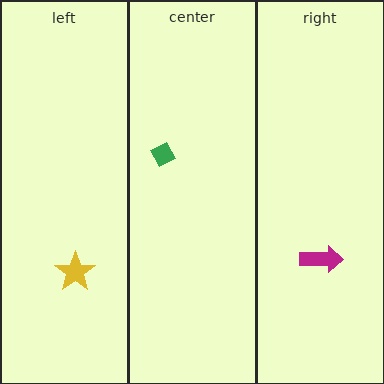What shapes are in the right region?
The magenta arrow.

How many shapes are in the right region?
1.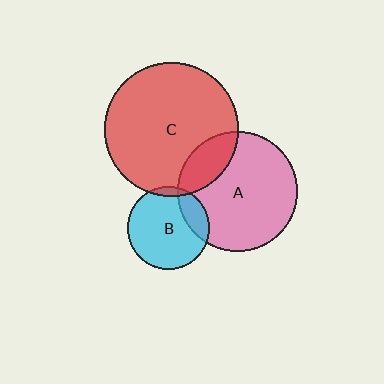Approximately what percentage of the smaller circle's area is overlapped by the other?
Approximately 20%.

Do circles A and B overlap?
Yes.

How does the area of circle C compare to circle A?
Approximately 1.3 times.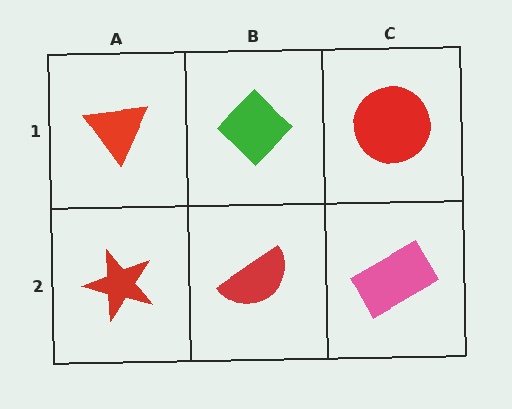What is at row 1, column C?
A red circle.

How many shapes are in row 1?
3 shapes.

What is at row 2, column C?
A pink rectangle.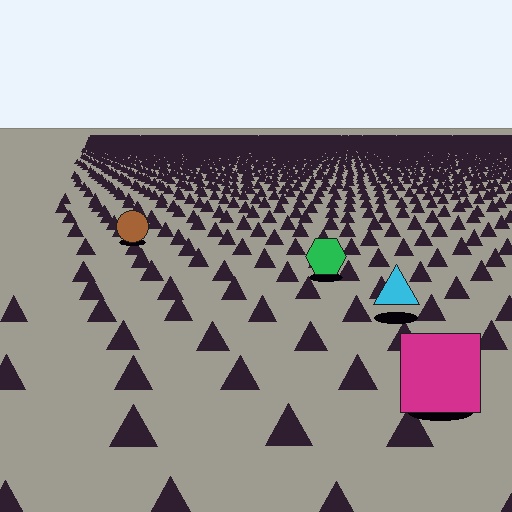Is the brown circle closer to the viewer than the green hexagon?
No. The green hexagon is closer — you can tell from the texture gradient: the ground texture is coarser near it.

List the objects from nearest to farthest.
From nearest to farthest: the magenta square, the cyan triangle, the green hexagon, the brown circle.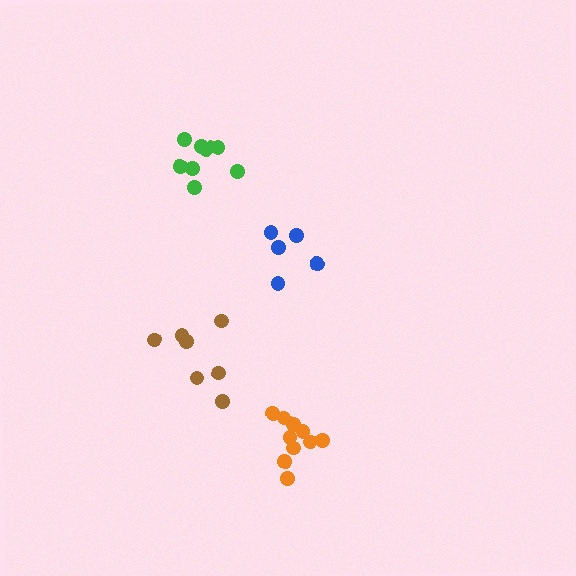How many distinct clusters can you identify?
There are 4 distinct clusters.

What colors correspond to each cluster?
The clusters are colored: blue, green, orange, brown.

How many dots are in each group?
Group 1: 5 dots, Group 2: 9 dots, Group 3: 10 dots, Group 4: 7 dots (31 total).